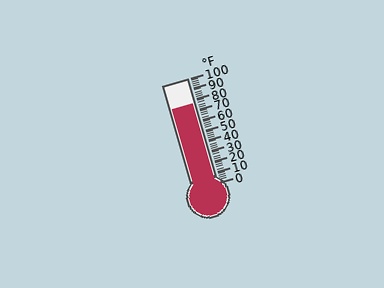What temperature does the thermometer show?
The thermometer shows approximately 76°F.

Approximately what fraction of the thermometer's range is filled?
The thermometer is filled to approximately 75% of its range.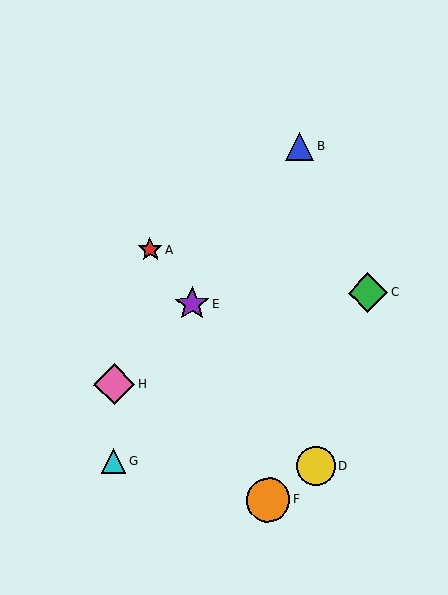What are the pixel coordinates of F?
Object F is at (268, 500).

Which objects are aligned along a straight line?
Objects A, D, E are aligned along a straight line.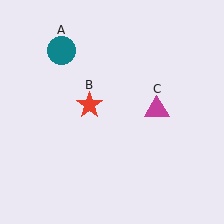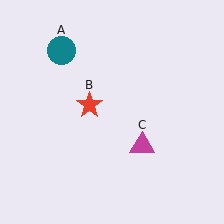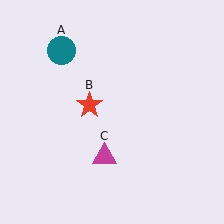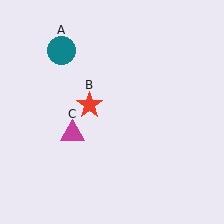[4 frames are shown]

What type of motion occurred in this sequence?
The magenta triangle (object C) rotated clockwise around the center of the scene.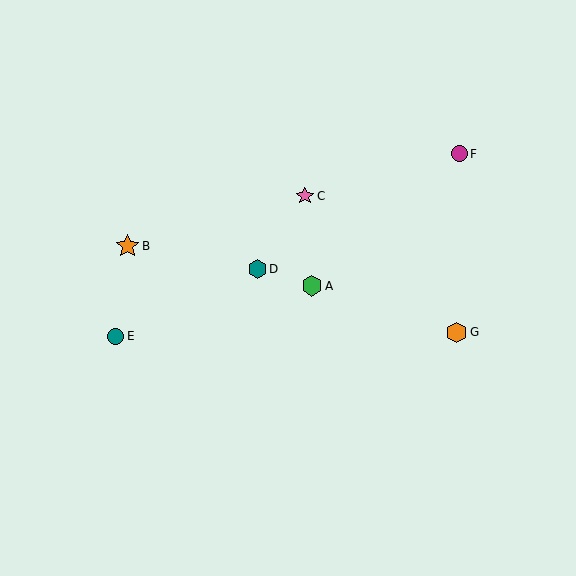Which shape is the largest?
The orange star (labeled B) is the largest.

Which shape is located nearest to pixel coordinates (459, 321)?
The orange hexagon (labeled G) at (457, 332) is nearest to that location.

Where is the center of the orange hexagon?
The center of the orange hexagon is at (457, 332).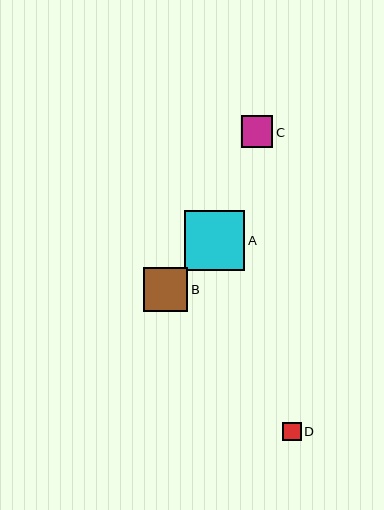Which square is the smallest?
Square D is the smallest with a size of approximately 19 pixels.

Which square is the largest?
Square A is the largest with a size of approximately 60 pixels.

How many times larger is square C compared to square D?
Square C is approximately 1.7 times the size of square D.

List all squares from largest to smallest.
From largest to smallest: A, B, C, D.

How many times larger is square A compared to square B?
Square A is approximately 1.3 times the size of square B.